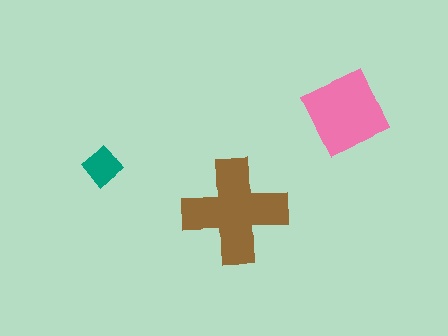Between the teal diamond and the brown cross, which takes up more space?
The brown cross.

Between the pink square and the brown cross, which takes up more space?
The brown cross.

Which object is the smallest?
The teal diamond.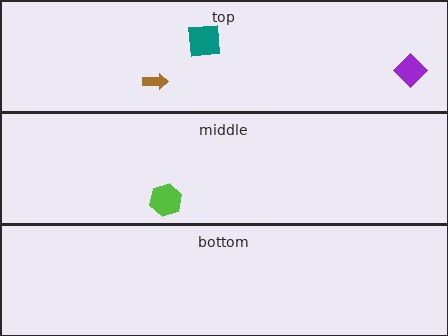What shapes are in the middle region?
The lime hexagon.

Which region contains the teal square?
The top region.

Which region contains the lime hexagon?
The middle region.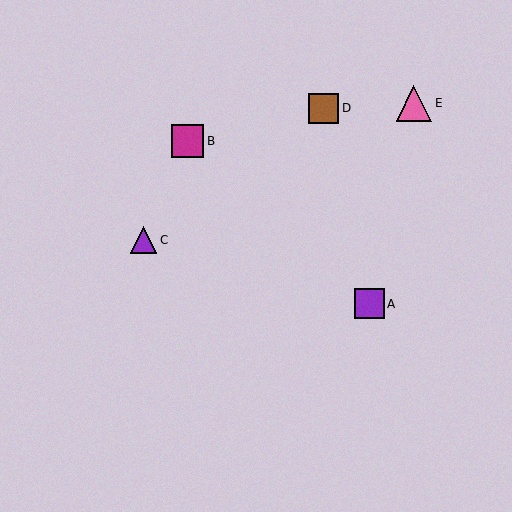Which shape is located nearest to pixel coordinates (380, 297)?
The purple square (labeled A) at (369, 304) is nearest to that location.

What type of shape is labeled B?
Shape B is a magenta square.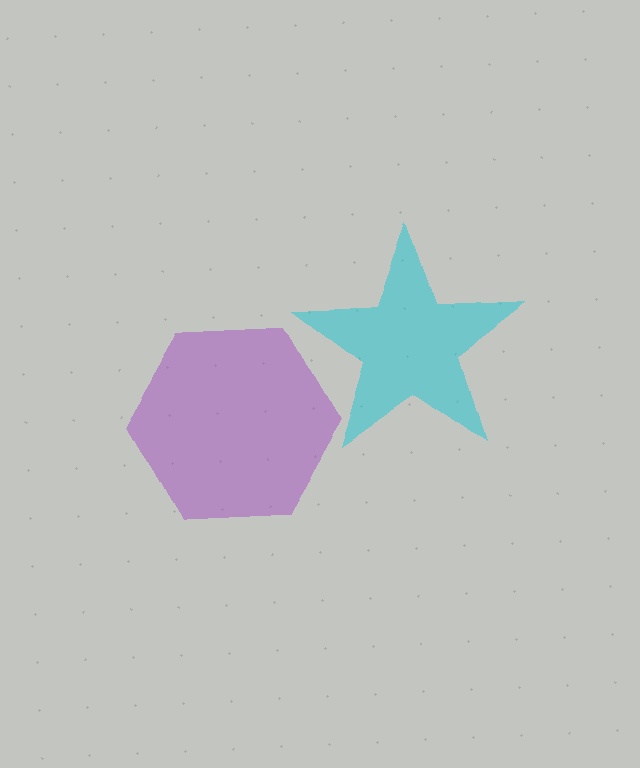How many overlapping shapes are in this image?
There are 2 overlapping shapes in the image.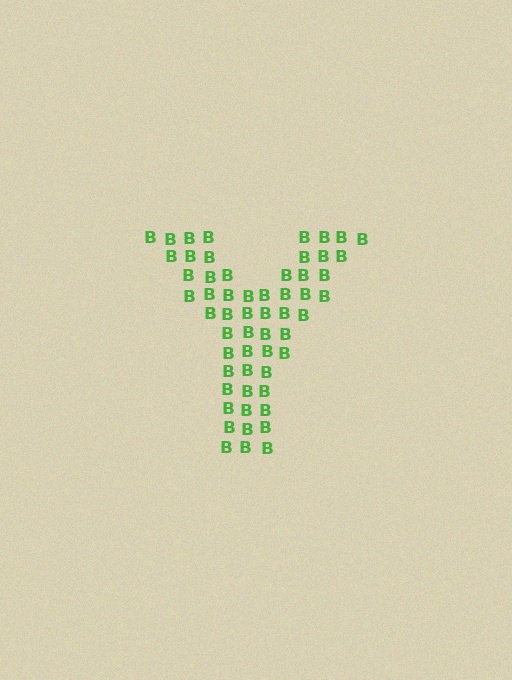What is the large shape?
The large shape is the letter Y.